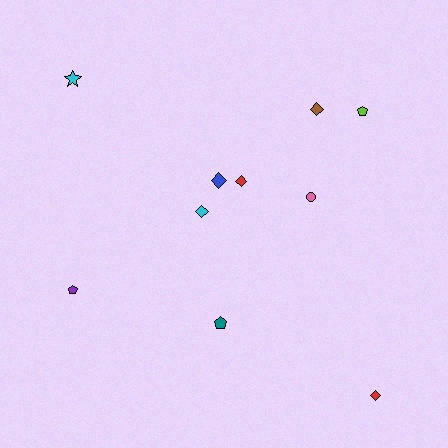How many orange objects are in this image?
There are no orange objects.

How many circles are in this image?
There is 1 circle.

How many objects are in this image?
There are 10 objects.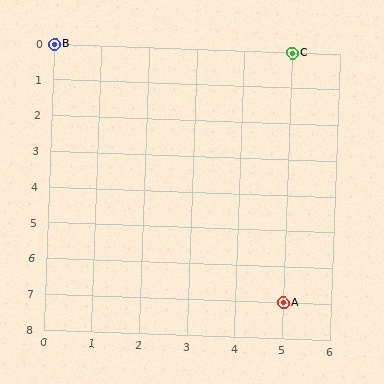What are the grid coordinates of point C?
Point C is at grid coordinates (5, 0).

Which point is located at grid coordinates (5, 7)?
Point A is at (5, 7).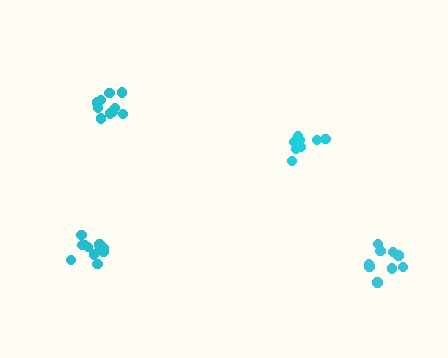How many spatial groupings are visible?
There are 4 spatial groupings.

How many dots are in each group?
Group 1: 10 dots, Group 2: 9 dots, Group 3: 8 dots, Group 4: 11 dots (38 total).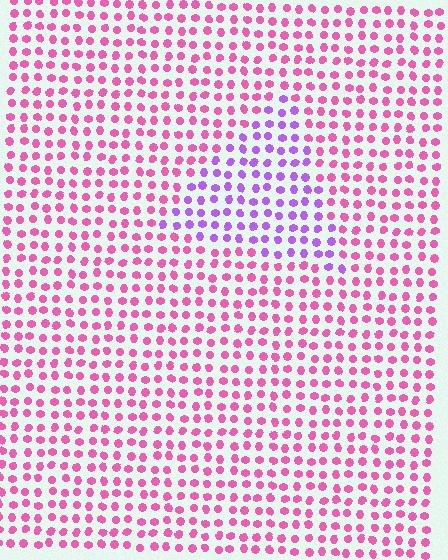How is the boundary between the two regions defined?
The boundary is defined purely by a slight shift in hue (about 46 degrees). Spacing, size, and orientation are identical on both sides.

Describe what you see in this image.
The image is filled with small pink elements in a uniform arrangement. A triangle-shaped region is visible where the elements are tinted to a slightly different hue, forming a subtle color boundary.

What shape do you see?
I see a triangle.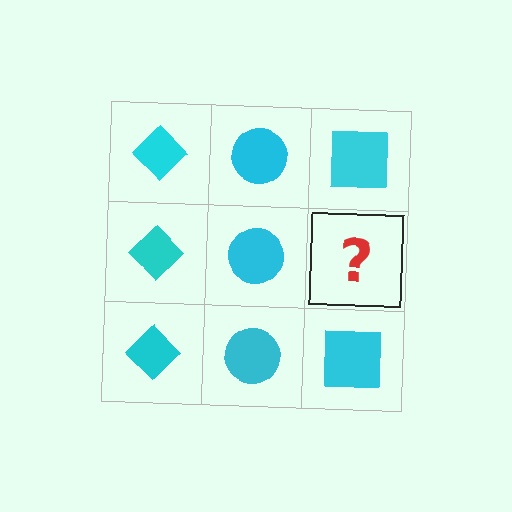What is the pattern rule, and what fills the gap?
The rule is that each column has a consistent shape. The gap should be filled with a cyan square.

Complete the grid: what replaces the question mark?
The question mark should be replaced with a cyan square.